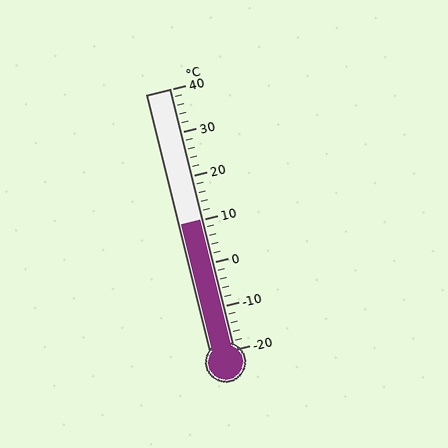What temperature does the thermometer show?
The thermometer shows approximately 10°C.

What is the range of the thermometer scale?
The thermometer scale ranges from -20°C to 40°C.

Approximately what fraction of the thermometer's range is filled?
The thermometer is filled to approximately 50% of its range.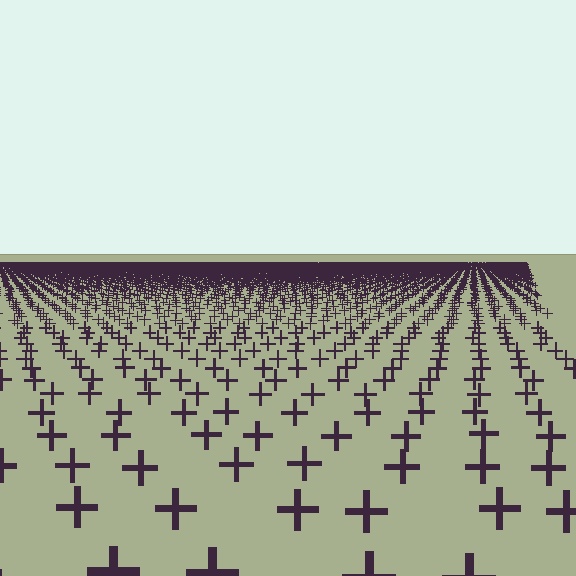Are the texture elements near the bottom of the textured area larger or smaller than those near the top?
Larger. Near the bottom, elements are closer to the viewer and appear at a bigger on-screen size.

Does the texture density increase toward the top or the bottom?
Density increases toward the top.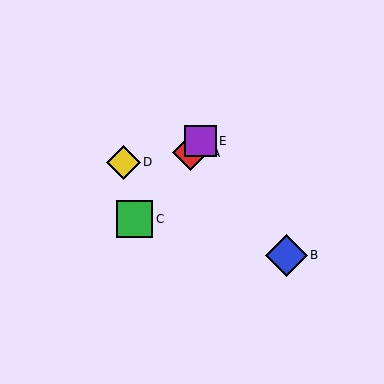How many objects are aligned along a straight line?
3 objects (A, C, E) are aligned along a straight line.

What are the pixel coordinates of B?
Object B is at (286, 255).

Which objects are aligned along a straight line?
Objects A, C, E are aligned along a straight line.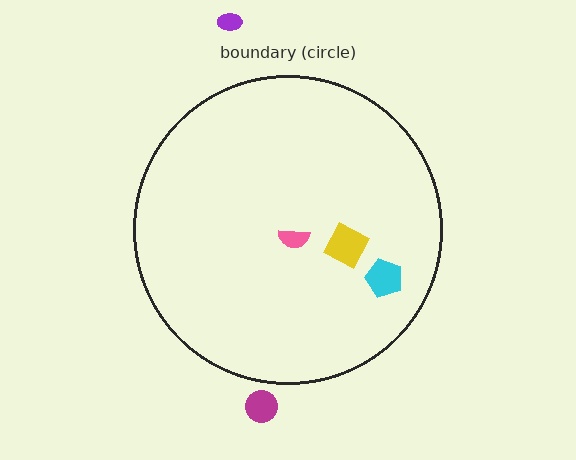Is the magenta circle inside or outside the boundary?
Outside.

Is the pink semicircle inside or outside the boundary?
Inside.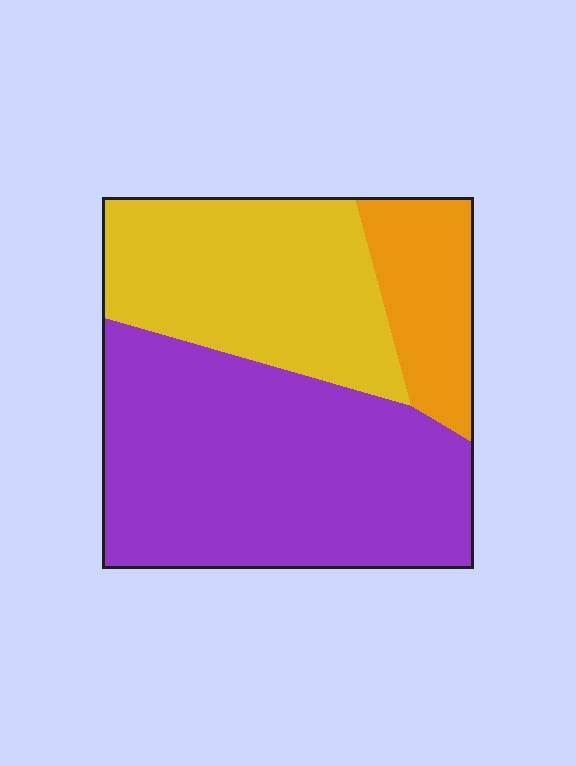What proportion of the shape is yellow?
Yellow covers around 35% of the shape.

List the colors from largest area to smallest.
From largest to smallest: purple, yellow, orange.